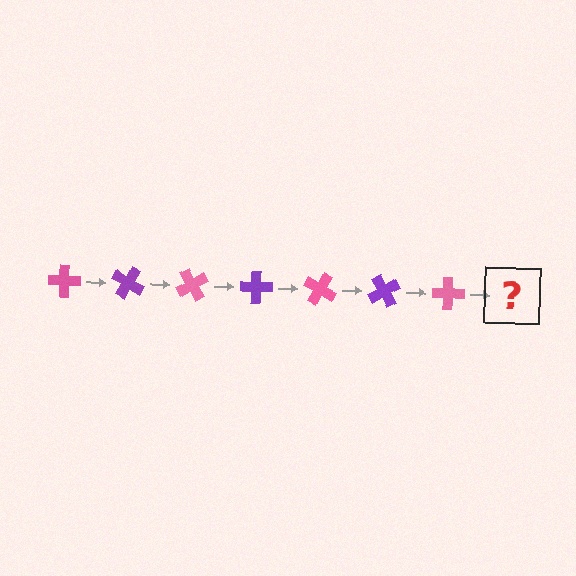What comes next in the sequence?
The next element should be a purple cross, rotated 210 degrees from the start.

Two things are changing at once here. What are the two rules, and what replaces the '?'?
The two rules are that it rotates 30 degrees each step and the color cycles through pink and purple. The '?' should be a purple cross, rotated 210 degrees from the start.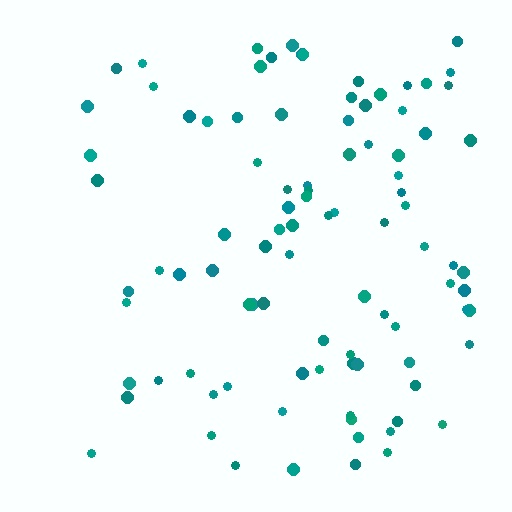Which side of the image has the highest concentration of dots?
The right.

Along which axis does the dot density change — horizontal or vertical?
Horizontal.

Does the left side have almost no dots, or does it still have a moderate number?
Still a moderate number, just noticeably fewer than the right.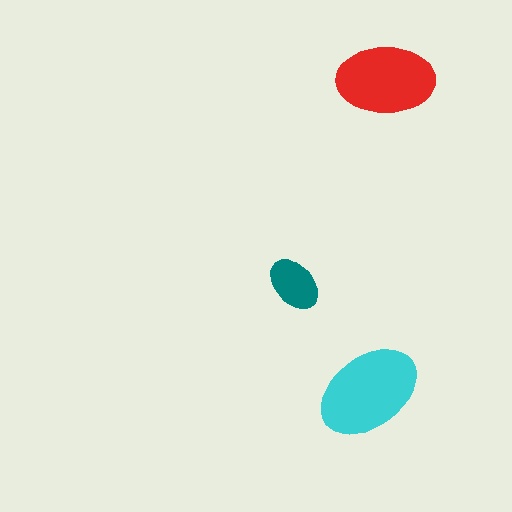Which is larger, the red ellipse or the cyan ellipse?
The cyan one.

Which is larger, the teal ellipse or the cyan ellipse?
The cyan one.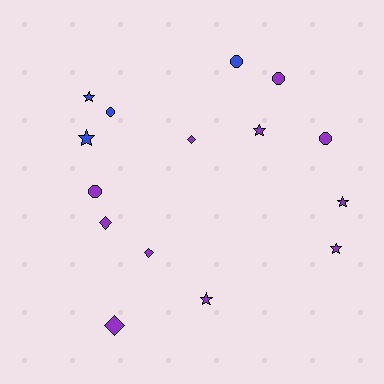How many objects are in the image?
There are 15 objects.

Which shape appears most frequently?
Star, with 6 objects.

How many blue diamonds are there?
There are no blue diamonds.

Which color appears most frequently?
Purple, with 11 objects.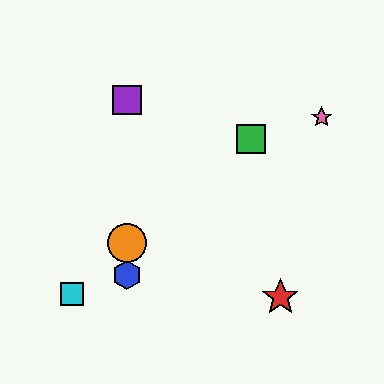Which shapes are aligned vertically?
The blue hexagon, the yellow star, the purple square, the orange circle are aligned vertically.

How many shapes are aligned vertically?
4 shapes (the blue hexagon, the yellow star, the purple square, the orange circle) are aligned vertically.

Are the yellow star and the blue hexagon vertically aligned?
Yes, both are at x≈127.